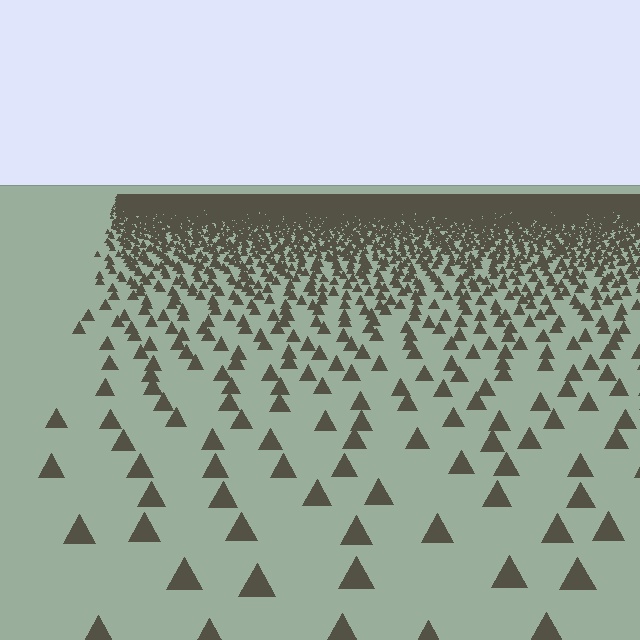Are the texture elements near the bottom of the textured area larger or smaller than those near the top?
Larger. Near the bottom, elements are closer to the viewer and appear at a bigger on-screen size.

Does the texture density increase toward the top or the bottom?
Density increases toward the top.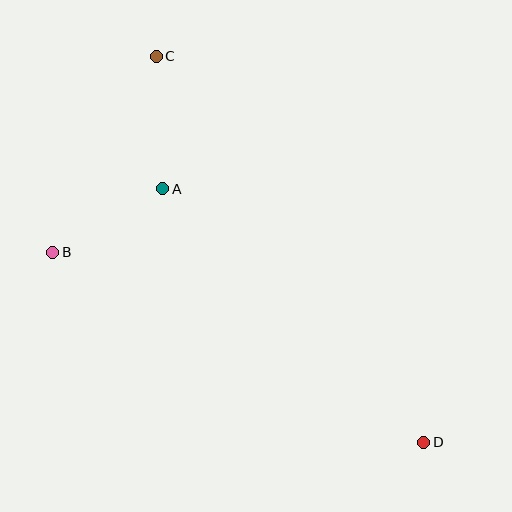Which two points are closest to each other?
Points A and B are closest to each other.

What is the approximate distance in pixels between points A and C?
The distance between A and C is approximately 133 pixels.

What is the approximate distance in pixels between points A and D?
The distance between A and D is approximately 364 pixels.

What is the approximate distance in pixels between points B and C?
The distance between B and C is approximately 221 pixels.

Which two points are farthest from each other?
Points C and D are farthest from each other.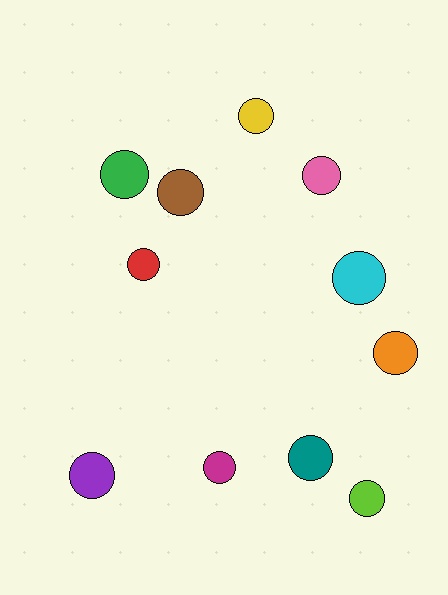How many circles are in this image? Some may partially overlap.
There are 11 circles.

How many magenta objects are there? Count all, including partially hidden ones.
There is 1 magenta object.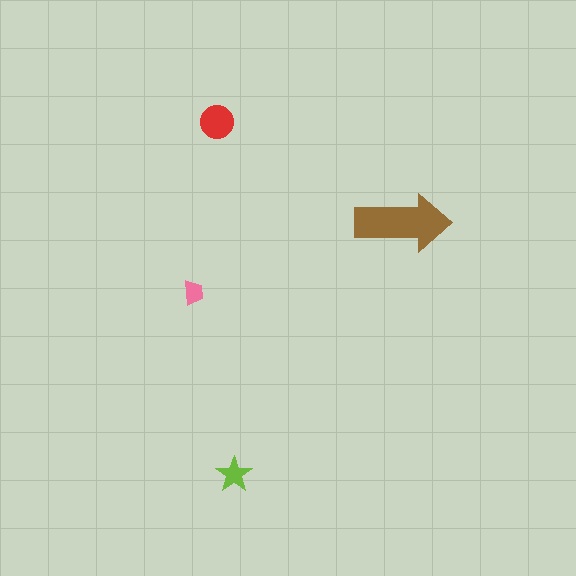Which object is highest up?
The red circle is topmost.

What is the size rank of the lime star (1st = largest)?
3rd.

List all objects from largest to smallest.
The brown arrow, the red circle, the lime star, the pink trapezoid.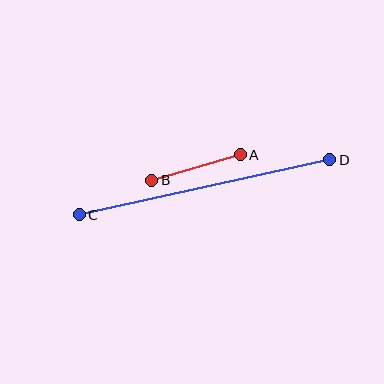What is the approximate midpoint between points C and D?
The midpoint is at approximately (204, 187) pixels.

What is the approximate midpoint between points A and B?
The midpoint is at approximately (196, 167) pixels.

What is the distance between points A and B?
The distance is approximately 92 pixels.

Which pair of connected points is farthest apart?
Points C and D are farthest apart.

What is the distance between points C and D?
The distance is approximately 256 pixels.